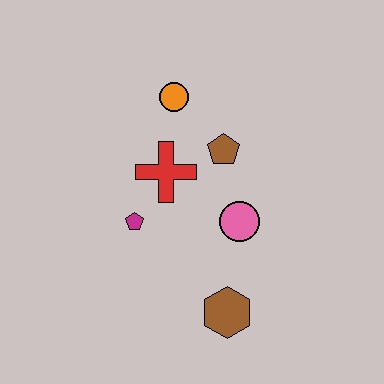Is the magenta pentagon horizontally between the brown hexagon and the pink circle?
No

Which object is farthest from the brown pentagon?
The brown hexagon is farthest from the brown pentagon.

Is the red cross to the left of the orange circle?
Yes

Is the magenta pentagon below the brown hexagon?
No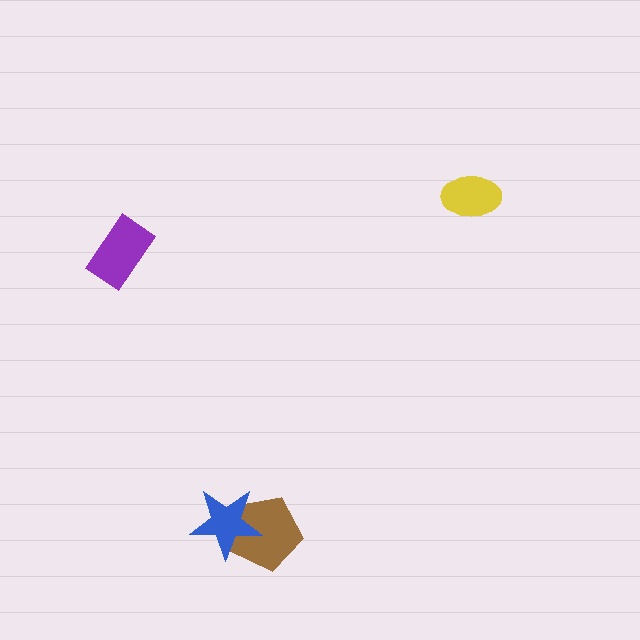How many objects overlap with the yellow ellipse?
0 objects overlap with the yellow ellipse.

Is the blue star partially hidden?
No, no other shape covers it.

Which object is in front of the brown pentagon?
The blue star is in front of the brown pentagon.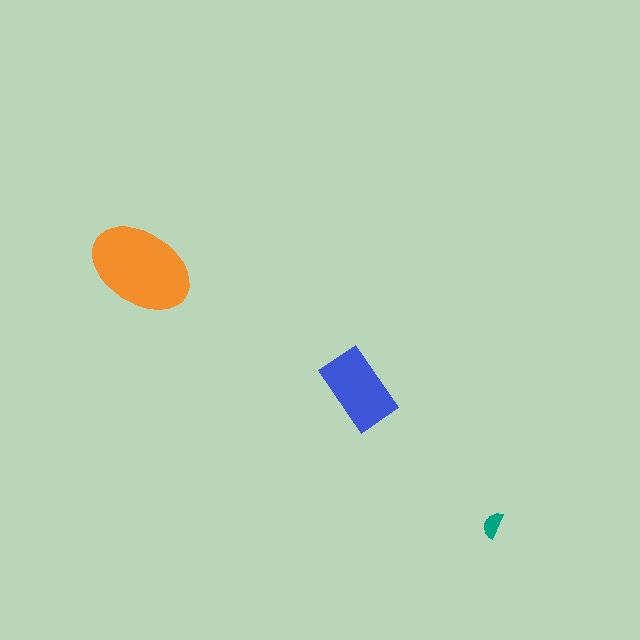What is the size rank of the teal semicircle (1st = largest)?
3rd.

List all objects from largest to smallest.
The orange ellipse, the blue rectangle, the teal semicircle.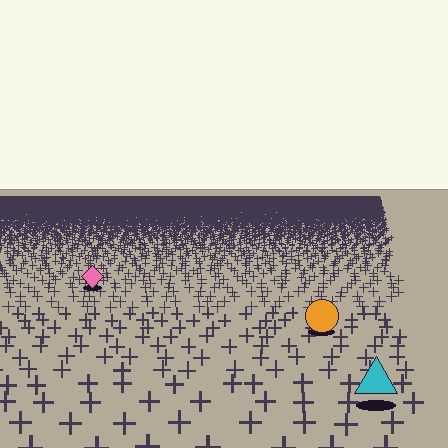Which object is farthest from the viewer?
The pink diamond is farthest from the viewer. It appears smaller and the ground texture around it is denser.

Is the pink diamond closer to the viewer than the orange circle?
No. The orange circle is closer — you can tell from the texture gradient: the ground texture is coarser near it.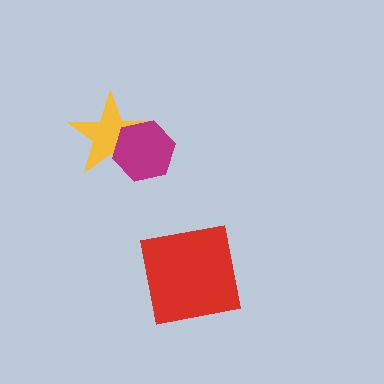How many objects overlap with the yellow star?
1 object overlaps with the yellow star.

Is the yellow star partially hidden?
Yes, it is partially covered by another shape.